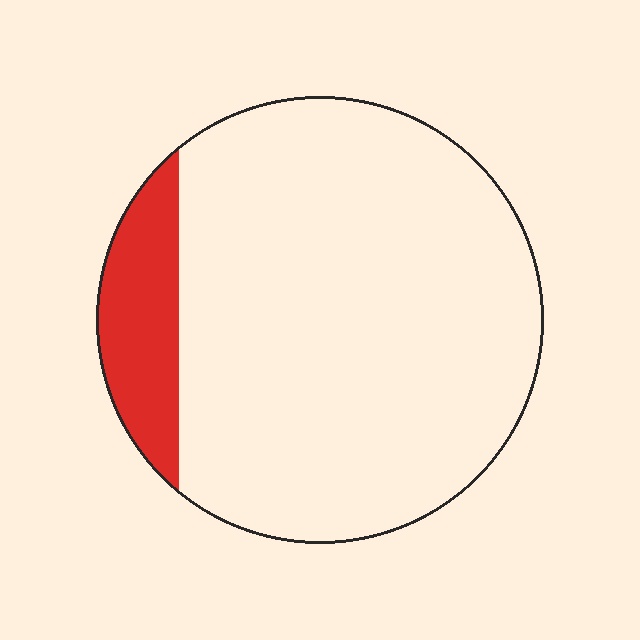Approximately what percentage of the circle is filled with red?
Approximately 15%.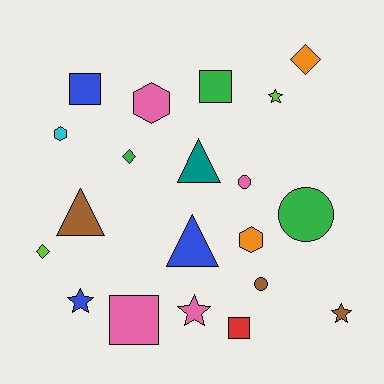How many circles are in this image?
There are 3 circles.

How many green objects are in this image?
There are 3 green objects.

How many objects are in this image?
There are 20 objects.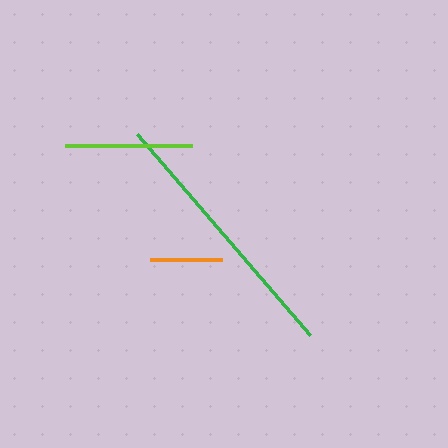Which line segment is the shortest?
The orange line is the shortest at approximately 72 pixels.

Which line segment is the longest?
The green line is the longest at approximately 266 pixels.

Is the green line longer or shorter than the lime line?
The green line is longer than the lime line.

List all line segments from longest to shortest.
From longest to shortest: green, lime, orange.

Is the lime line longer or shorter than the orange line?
The lime line is longer than the orange line.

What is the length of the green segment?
The green segment is approximately 266 pixels long.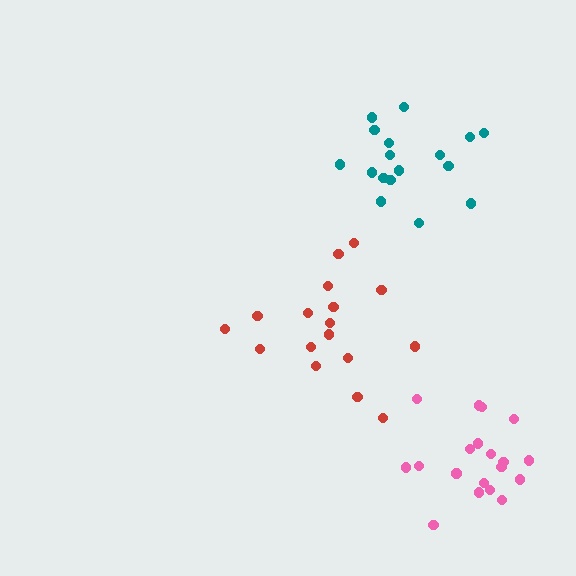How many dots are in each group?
Group 1: 17 dots, Group 2: 17 dots, Group 3: 19 dots (53 total).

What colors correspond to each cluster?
The clusters are colored: red, teal, pink.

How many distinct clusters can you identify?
There are 3 distinct clusters.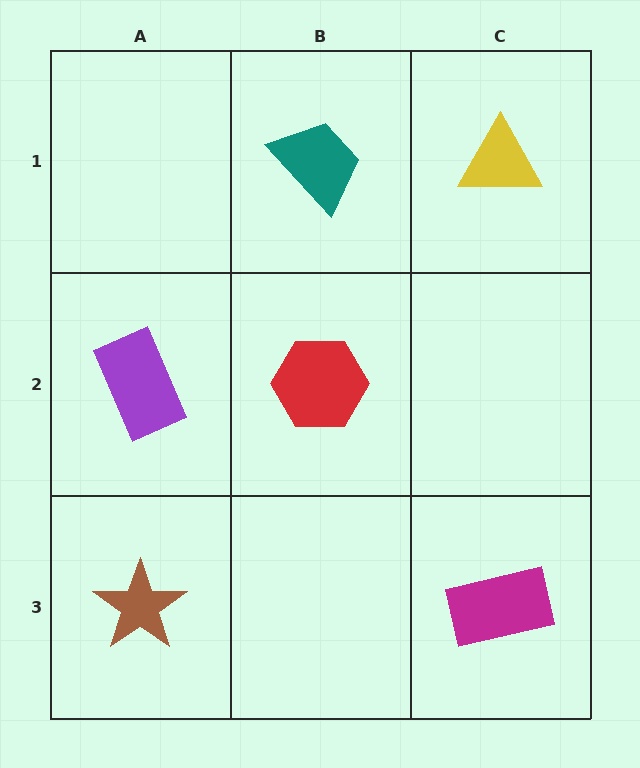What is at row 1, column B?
A teal trapezoid.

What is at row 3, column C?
A magenta rectangle.